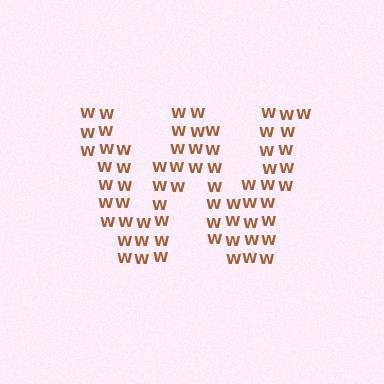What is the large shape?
The large shape is the letter W.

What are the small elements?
The small elements are letter W's.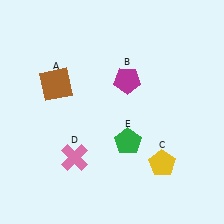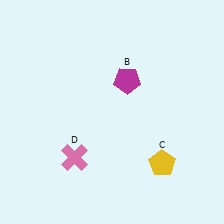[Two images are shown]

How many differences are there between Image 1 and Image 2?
There are 2 differences between the two images.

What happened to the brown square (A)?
The brown square (A) was removed in Image 2. It was in the top-left area of Image 1.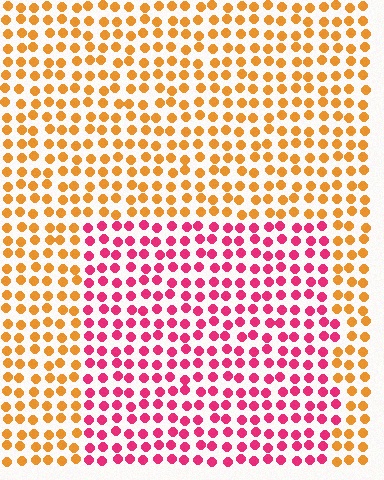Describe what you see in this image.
The image is filled with small orange elements in a uniform arrangement. A rectangle-shaped region is visible where the elements are tinted to a slightly different hue, forming a subtle color boundary.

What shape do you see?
I see a rectangle.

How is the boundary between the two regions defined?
The boundary is defined purely by a slight shift in hue (about 58 degrees). Spacing, size, and orientation are identical on both sides.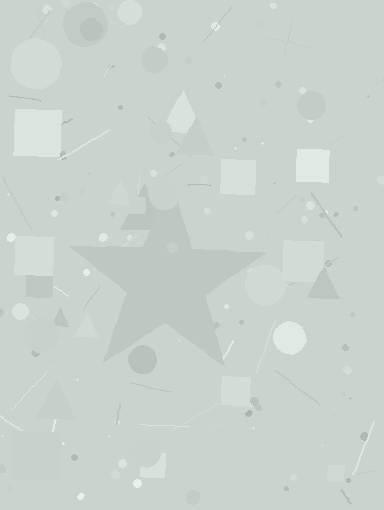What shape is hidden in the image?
A star is hidden in the image.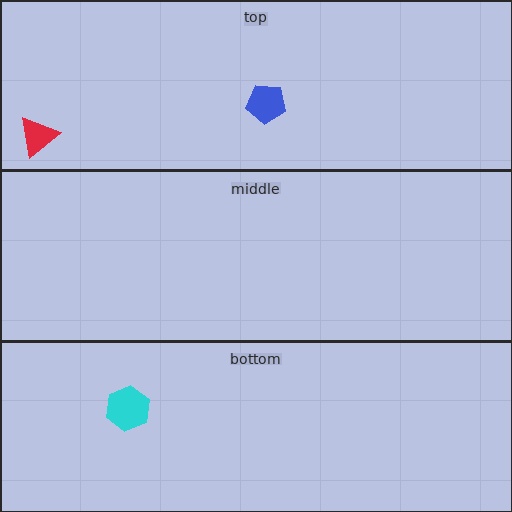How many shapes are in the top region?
2.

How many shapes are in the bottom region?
1.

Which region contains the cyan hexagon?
The bottom region.